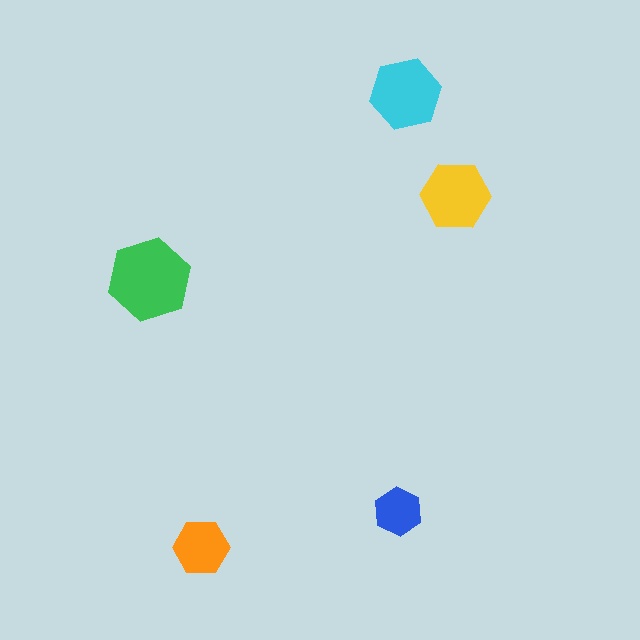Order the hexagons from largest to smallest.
the green one, the cyan one, the yellow one, the orange one, the blue one.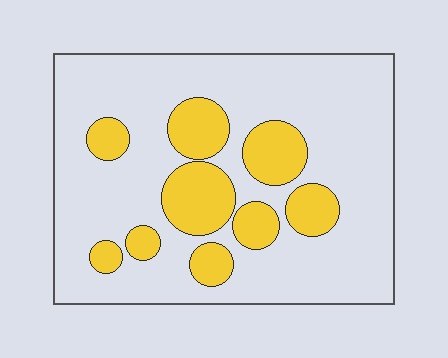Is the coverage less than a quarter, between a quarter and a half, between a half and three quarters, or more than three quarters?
Less than a quarter.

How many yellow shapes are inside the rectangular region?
9.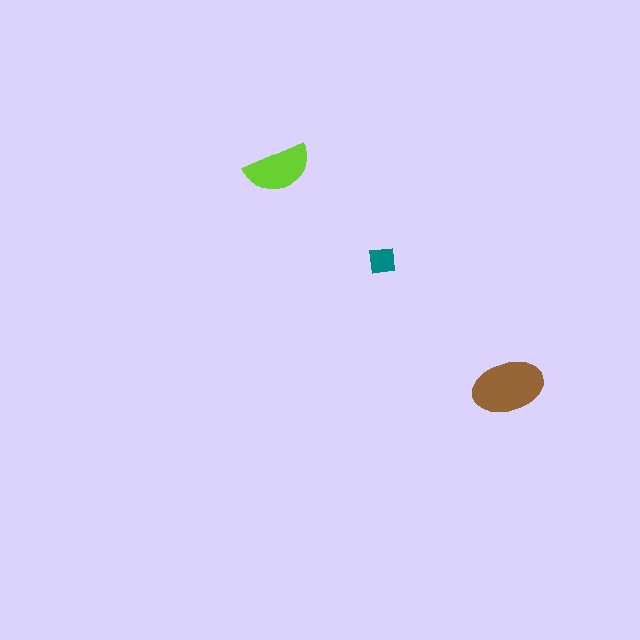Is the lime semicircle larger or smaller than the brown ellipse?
Smaller.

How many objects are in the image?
There are 3 objects in the image.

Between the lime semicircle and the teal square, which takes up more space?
The lime semicircle.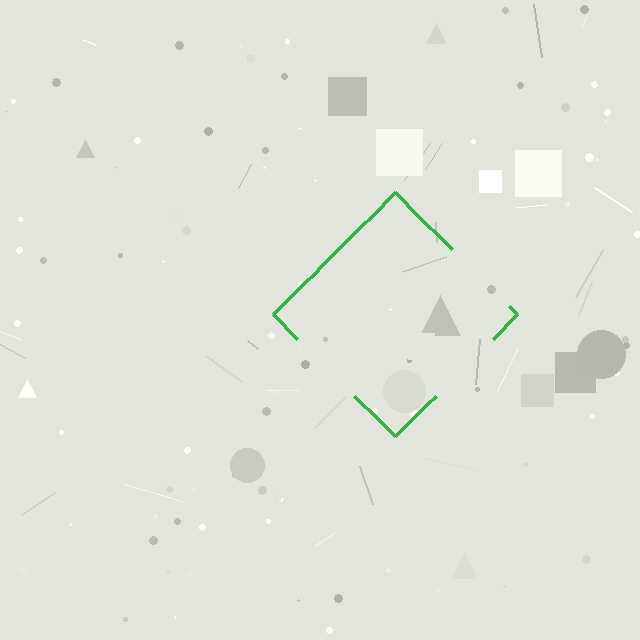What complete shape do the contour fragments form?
The contour fragments form a diamond.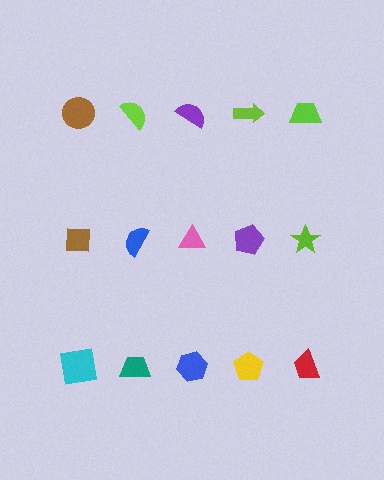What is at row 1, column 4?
A lime arrow.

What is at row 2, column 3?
A pink triangle.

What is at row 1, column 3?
A purple semicircle.